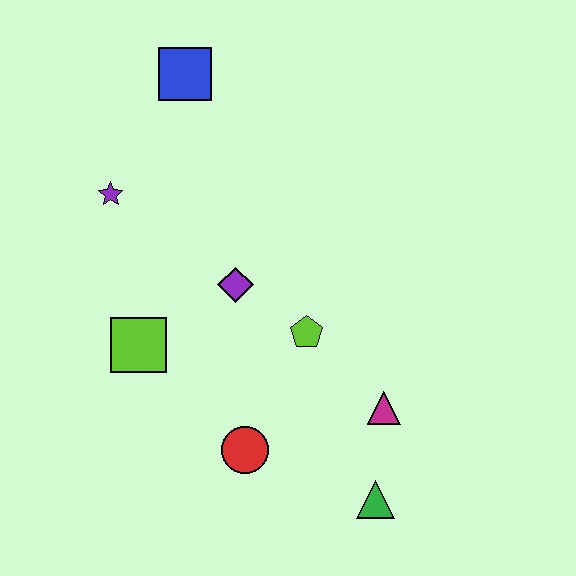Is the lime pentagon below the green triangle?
No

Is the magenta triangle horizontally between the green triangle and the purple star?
No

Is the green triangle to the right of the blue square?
Yes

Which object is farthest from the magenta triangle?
The blue square is farthest from the magenta triangle.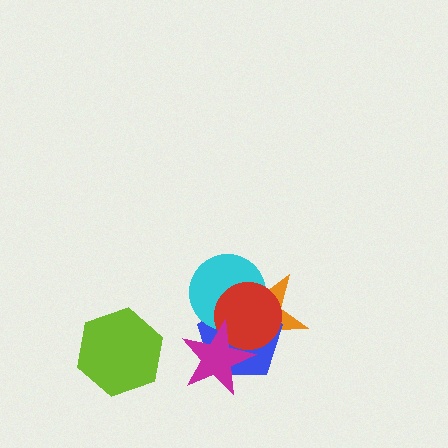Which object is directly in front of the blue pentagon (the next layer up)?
The cyan circle is directly in front of the blue pentagon.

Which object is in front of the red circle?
The magenta star is in front of the red circle.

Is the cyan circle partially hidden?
Yes, it is partially covered by another shape.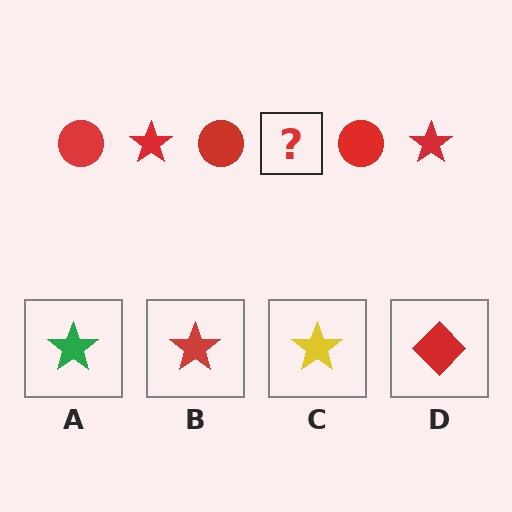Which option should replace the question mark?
Option B.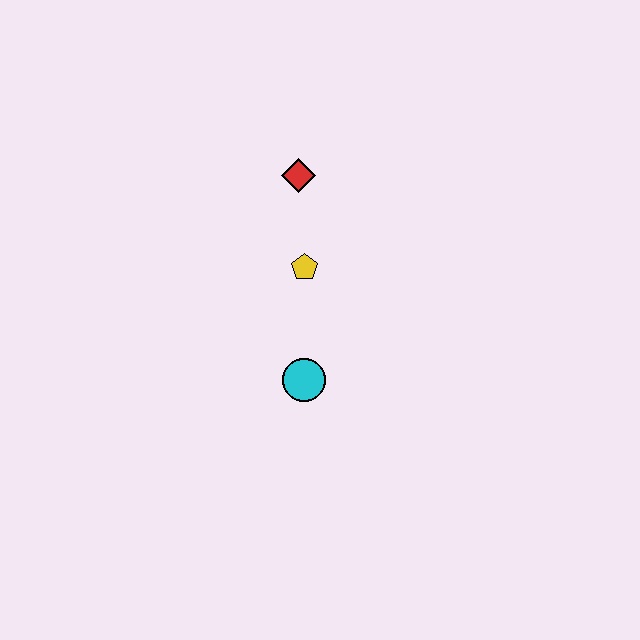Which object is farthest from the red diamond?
The cyan circle is farthest from the red diamond.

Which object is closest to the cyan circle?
The yellow pentagon is closest to the cyan circle.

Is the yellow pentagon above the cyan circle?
Yes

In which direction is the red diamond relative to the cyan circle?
The red diamond is above the cyan circle.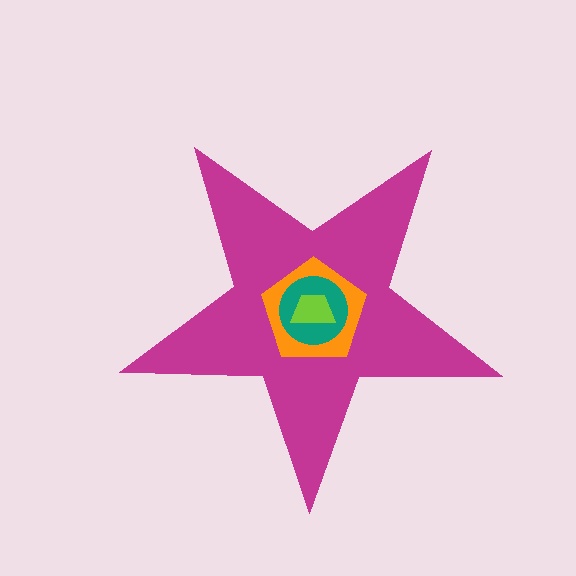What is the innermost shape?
The lime trapezoid.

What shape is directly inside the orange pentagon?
The teal circle.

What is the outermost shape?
The magenta star.